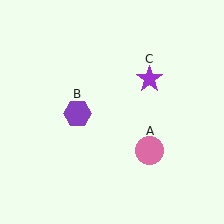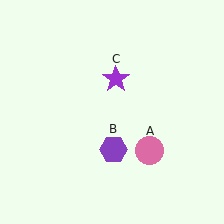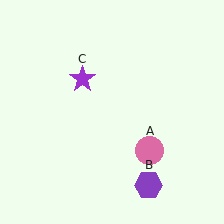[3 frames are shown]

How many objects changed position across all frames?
2 objects changed position: purple hexagon (object B), purple star (object C).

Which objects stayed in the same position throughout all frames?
Pink circle (object A) remained stationary.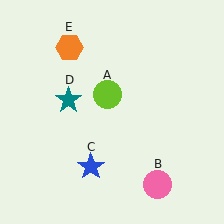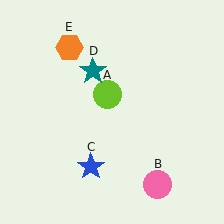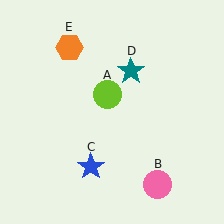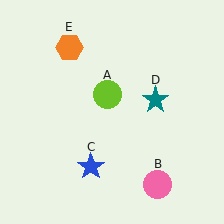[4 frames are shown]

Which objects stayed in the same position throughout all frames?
Lime circle (object A) and pink circle (object B) and blue star (object C) and orange hexagon (object E) remained stationary.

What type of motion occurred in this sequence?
The teal star (object D) rotated clockwise around the center of the scene.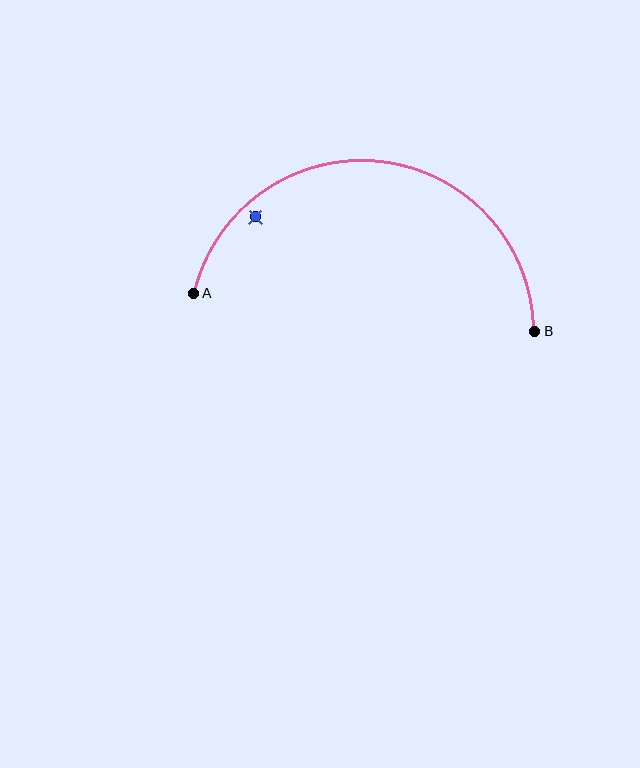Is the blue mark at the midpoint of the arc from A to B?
No — the blue mark does not lie on the arc at all. It sits slightly inside the curve.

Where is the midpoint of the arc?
The arc midpoint is the point on the curve farthest from the straight line joining A and B. It sits above that line.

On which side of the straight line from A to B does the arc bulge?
The arc bulges above the straight line connecting A and B.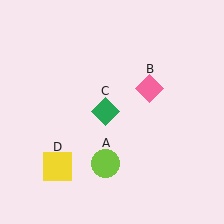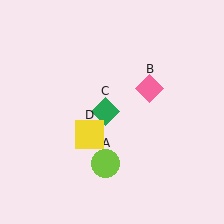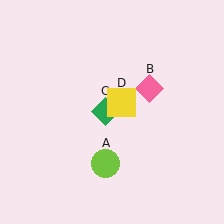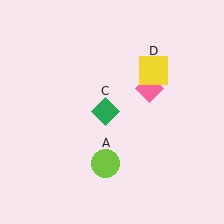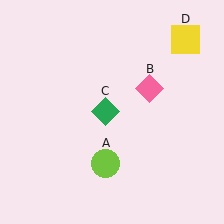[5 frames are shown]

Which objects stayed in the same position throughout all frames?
Lime circle (object A) and pink diamond (object B) and green diamond (object C) remained stationary.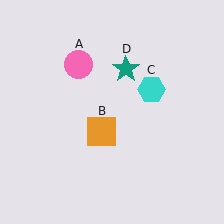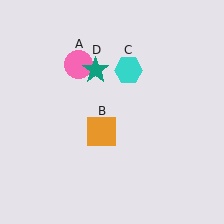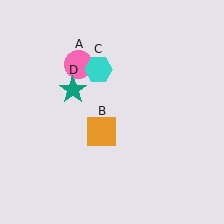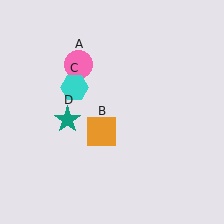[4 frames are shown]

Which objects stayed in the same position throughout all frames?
Pink circle (object A) and orange square (object B) remained stationary.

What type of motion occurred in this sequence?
The cyan hexagon (object C), teal star (object D) rotated counterclockwise around the center of the scene.